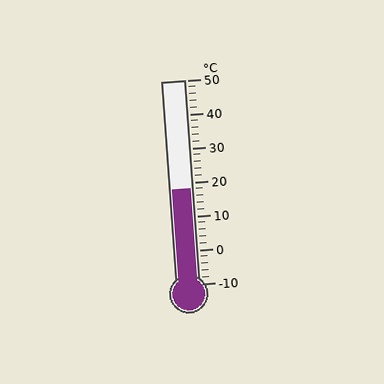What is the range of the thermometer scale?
The thermometer scale ranges from -10°C to 50°C.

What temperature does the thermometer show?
The thermometer shows approximately 18°C.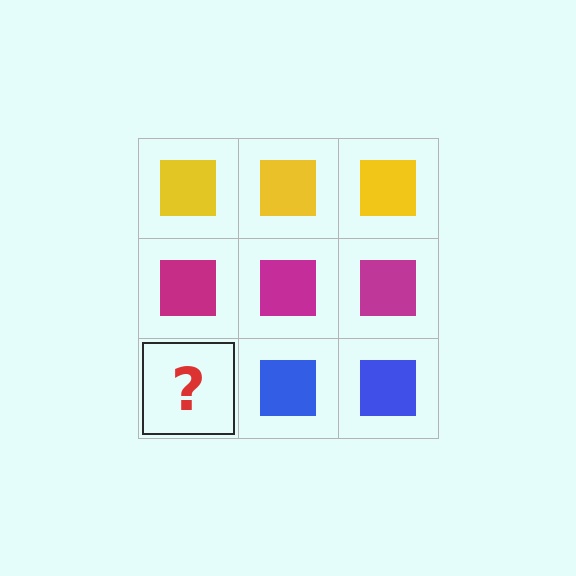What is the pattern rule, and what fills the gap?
The rule is that each row has a consistent color. The gap should be filled with a blue square.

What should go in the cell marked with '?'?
The missing cell should contain a blue square.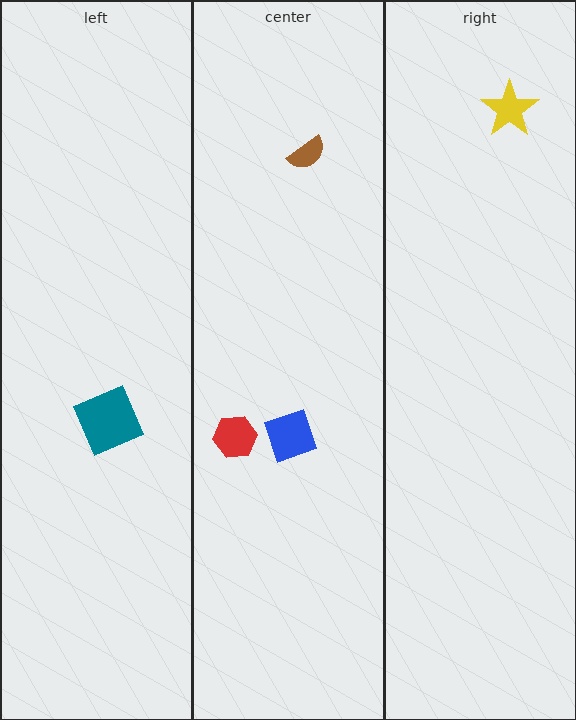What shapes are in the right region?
The yellow star.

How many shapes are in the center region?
3.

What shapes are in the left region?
The teal square.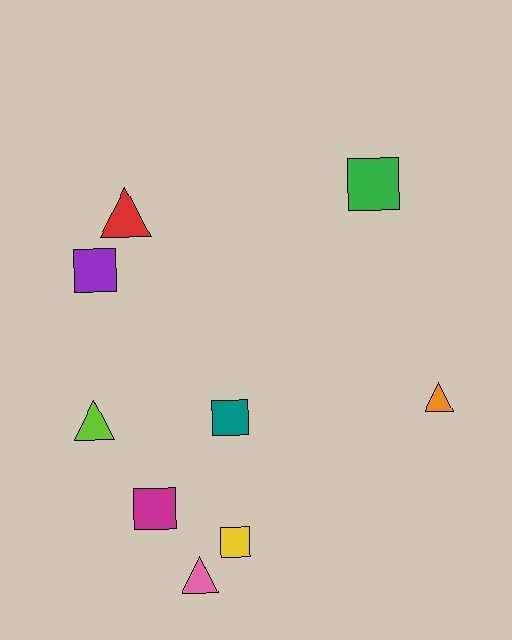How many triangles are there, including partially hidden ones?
There are 4 triangles.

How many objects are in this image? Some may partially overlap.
There are 9 objects.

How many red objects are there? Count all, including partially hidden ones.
There is 1 red object.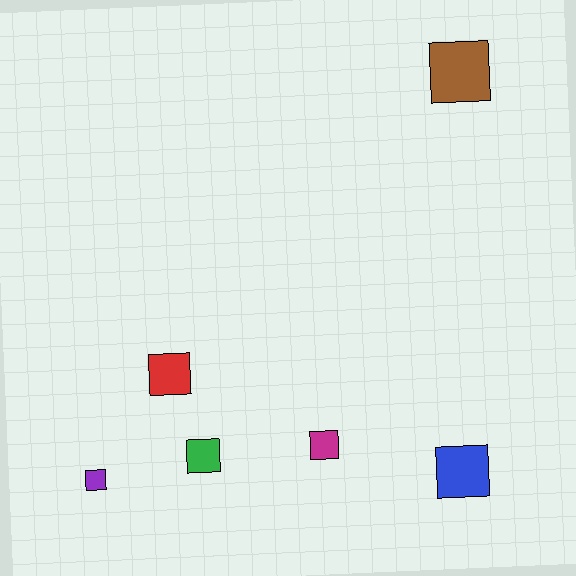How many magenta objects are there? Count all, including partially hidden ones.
There is 1 magenta object.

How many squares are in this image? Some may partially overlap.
There are 6 squares.